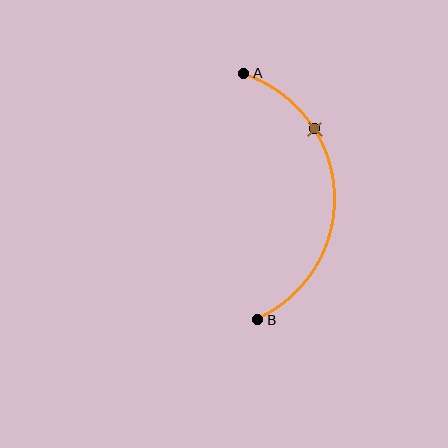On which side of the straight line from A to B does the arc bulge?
The arc bulges to the right of the straight line connecting A and B.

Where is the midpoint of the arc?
The arc midpoint is the point on the curve farthest from the straight line joining A and B. It sits to the right of that line.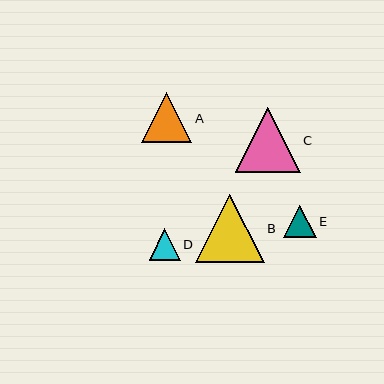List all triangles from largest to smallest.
From largest to smallest: B, C, A, E, D.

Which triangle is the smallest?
Triangle D is the smallest with a size of approximately 31 pixels.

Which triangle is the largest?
Triangle B is the largest with a size of approximately 69 pixels.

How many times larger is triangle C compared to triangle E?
Triangle C is approximately 2.0 times the size of triangle E.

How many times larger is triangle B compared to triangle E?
Triangle B is approximately 2.1 times the size of triangle E.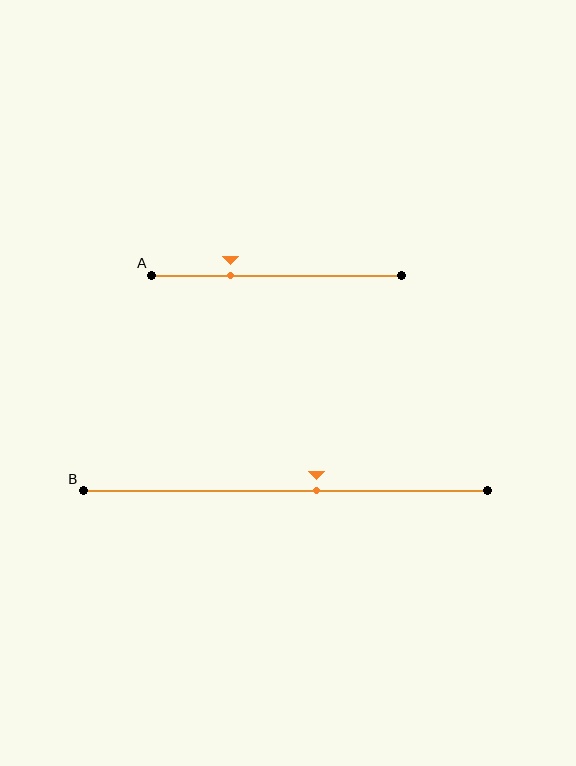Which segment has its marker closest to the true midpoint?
Segment B has its marker closest to the true midpoint.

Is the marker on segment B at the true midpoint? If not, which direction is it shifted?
No, the marker on segment B is shifted to the right by about 8% of the segment length.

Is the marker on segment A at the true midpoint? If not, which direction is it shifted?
No, the marker on segment A is shifted to the left by about 19% of the segment length.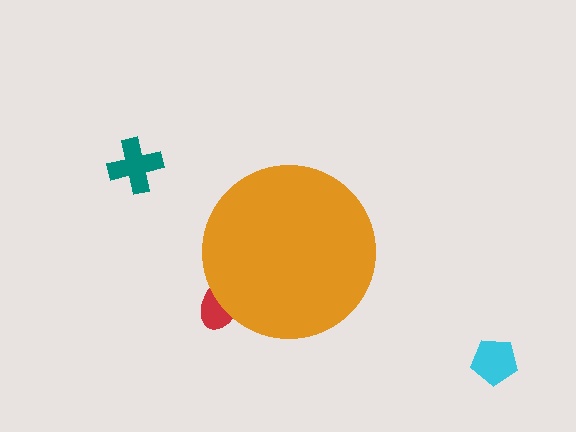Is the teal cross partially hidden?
No, the teal cross is fully visible.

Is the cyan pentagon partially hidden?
No, the cyan pentagon is fully visible.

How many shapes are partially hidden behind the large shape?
1 shape is partially hidden.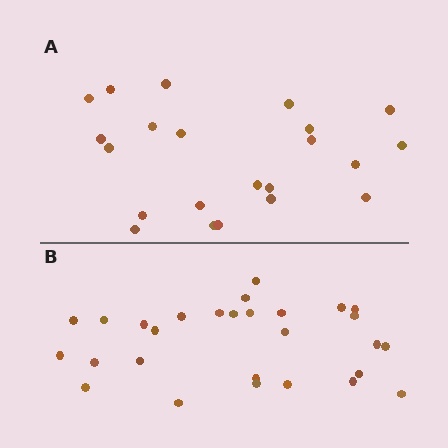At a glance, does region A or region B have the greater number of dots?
Region B (the bottom region) has more dots.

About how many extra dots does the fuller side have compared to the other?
Region B has about 6 more dots than region A.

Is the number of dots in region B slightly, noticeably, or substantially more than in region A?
Region B has noticeably more, but not dramatically so. The ratio is roughly 1.3 to 1.